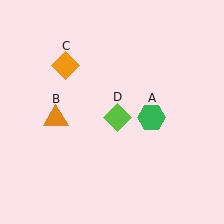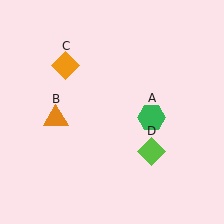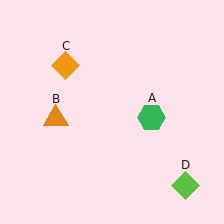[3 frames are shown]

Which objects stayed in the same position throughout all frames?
Green hexagon (object A) and orange triangle (object B) and orange diamond (object C) remained stationary.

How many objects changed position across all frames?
1 object changed position: lime diamond (object D).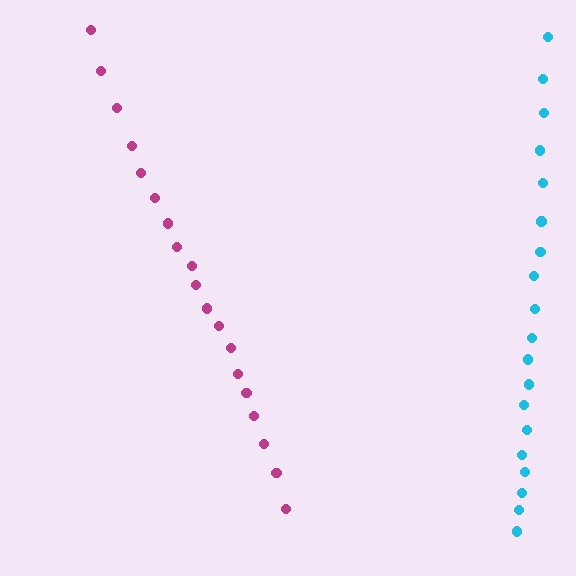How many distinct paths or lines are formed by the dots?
There are 2 distinct paths.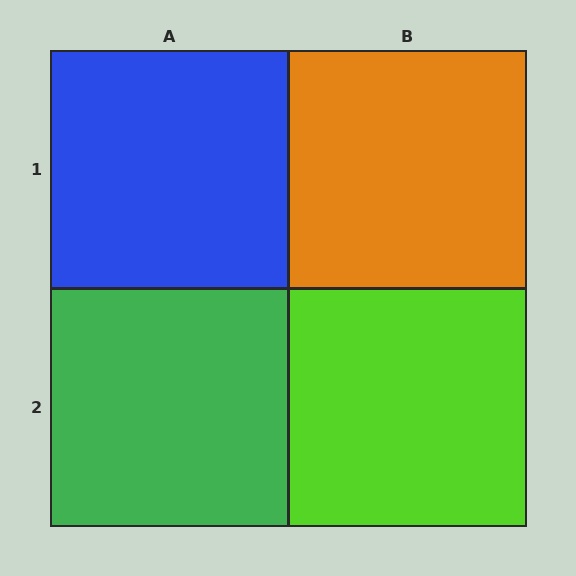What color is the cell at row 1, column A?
Blue.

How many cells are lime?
1 cell is lime.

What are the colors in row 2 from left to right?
Green, lime.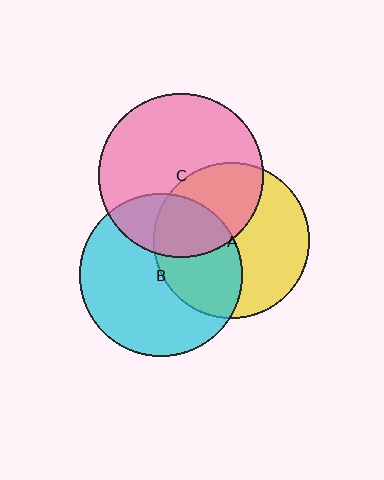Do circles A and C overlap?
Yes.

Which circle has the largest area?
Circle C (pink).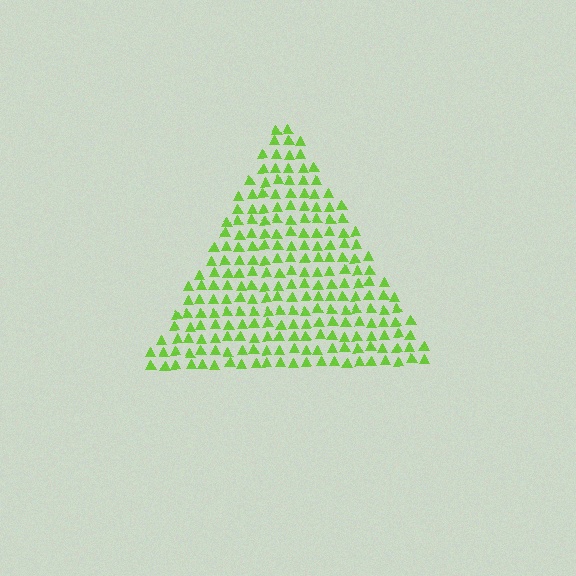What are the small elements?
The small elements are triangles.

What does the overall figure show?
The overall figure shows a triangle.